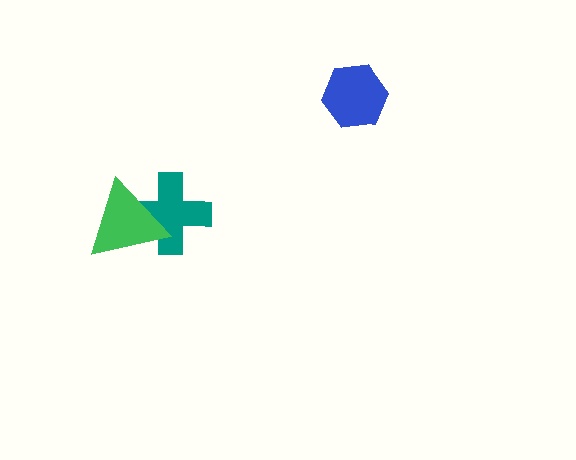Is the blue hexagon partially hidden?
No, no other shape covers it.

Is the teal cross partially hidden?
Yes, it is partially covered by another shape.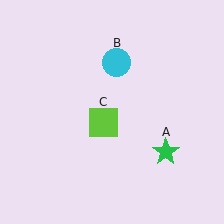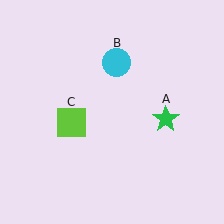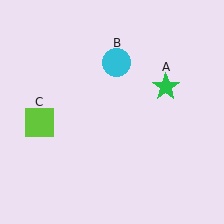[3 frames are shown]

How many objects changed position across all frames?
2 objects changed position: green star (object A), lime square (object C).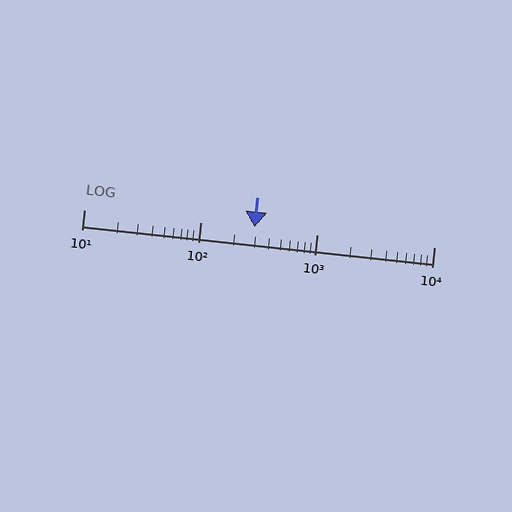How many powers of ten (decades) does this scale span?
The scale spans 3 decades, from 10 to 10000.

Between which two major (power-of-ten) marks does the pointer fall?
The pointer is between 100 and 1000.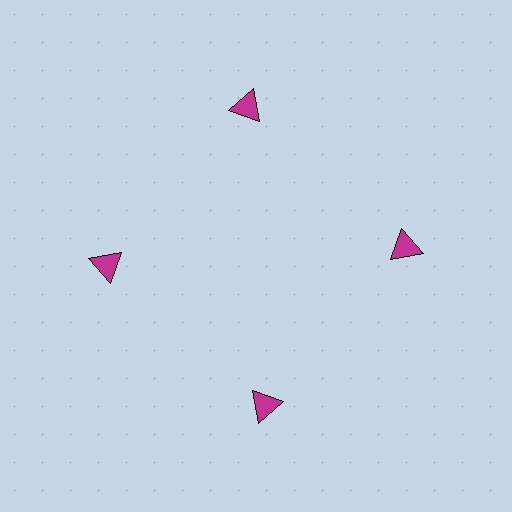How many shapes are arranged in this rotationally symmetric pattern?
There are 4 shapes, arranged in 4 groups of 1.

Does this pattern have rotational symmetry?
Yes, this pattern has 4-fold rotational symmetry. It looks the same after rotating 90 degrees around the center.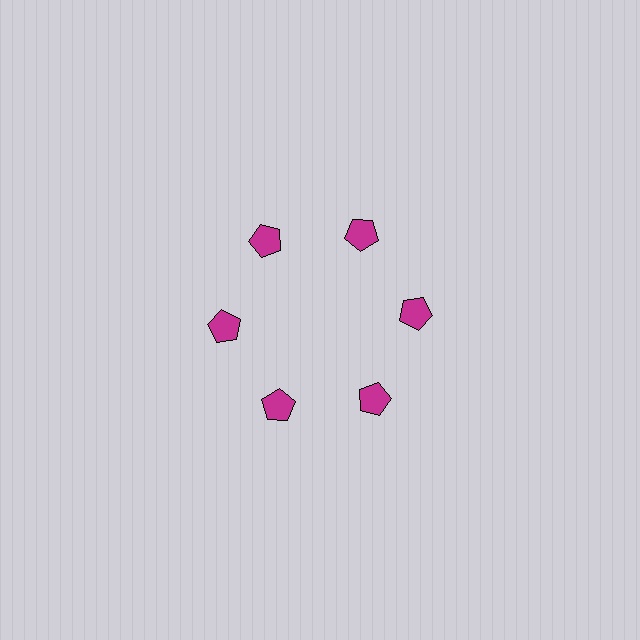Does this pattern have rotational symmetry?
Yes, this pattern has 6-fold rotational symmetry. It looks the same after rotating 60 degrees around the center.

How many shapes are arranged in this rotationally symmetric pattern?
There are 6 shapes, arranged in 6 groups of 1.